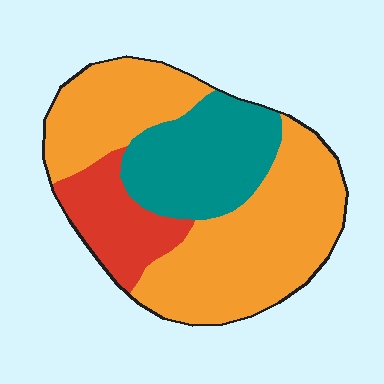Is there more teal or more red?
Teal.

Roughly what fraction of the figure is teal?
Teal takes up about one quarter (1/4) of the figure.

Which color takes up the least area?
Red, at roughly 15%.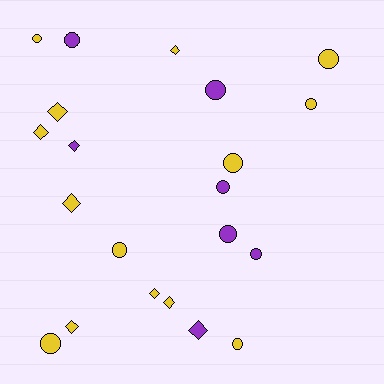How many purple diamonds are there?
There are 2 purple diamonds.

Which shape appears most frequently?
Circle, with 12 objects.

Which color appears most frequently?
Yellow, with 14 objects.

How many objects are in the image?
There are 21 objects.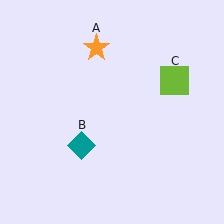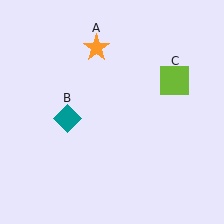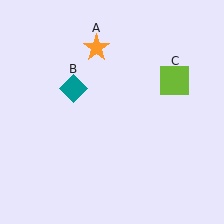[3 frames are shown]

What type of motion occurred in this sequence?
The teal diamond (object B) rotated clockwise around the center of the scene.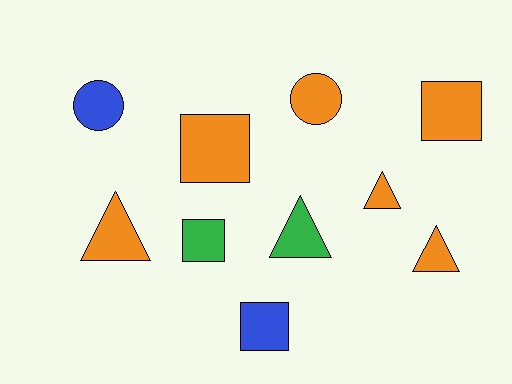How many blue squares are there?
There is 1 blue square.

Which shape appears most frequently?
Triangle, with 4 objects.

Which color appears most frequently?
Orange, with 6 objects.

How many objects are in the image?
There are 10 objects.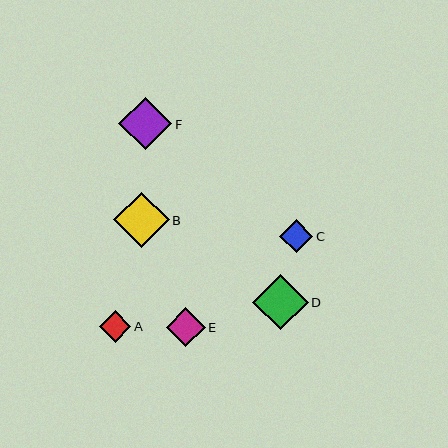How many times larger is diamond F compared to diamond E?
Diamond F is approximately 1.3 times the size of diamond E.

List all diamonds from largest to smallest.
From largest to smallest: B, D, F, E, C, A.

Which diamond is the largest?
Diamond B is the largest with a size of approximately 56 pixels.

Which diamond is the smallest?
Diamond A is the smallest with a size of approximately 31 pixels.